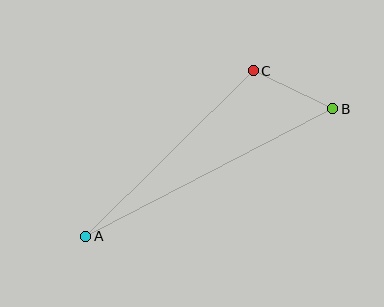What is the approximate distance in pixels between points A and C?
The distance between A and C is approximately 235 pixels.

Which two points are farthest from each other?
Points A and B are farthest from each other.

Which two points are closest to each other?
Points B and C are closest to each other.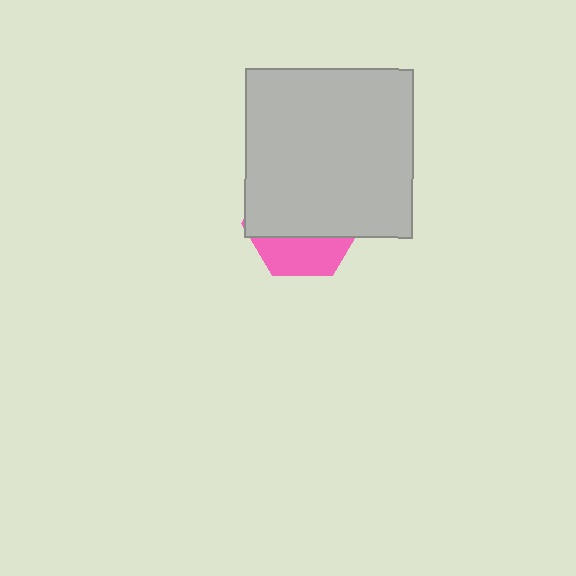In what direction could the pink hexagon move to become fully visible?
The pink hexagon could move down. That would shift it out from behind the light gray rectangle entirely.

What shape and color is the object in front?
The object in front is a light gray rectangle.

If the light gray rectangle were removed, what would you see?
You would see the complete pink hexagon.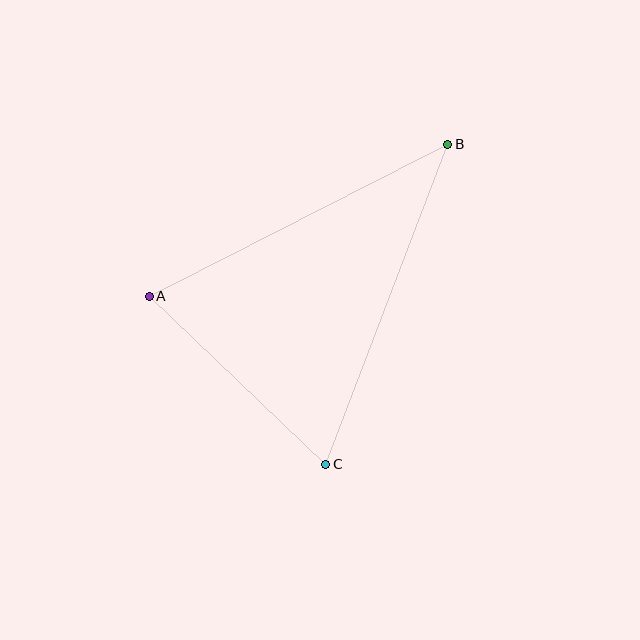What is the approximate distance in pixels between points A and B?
The distance between A and B is approximately 335 pixels.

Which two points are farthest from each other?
Points B and C are farthest from each other.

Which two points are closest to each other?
Points A and C are closest to each other.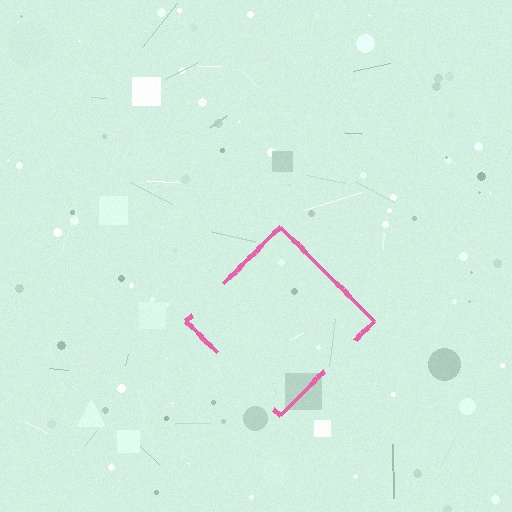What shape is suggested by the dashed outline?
The dashed outline suggests a diamond.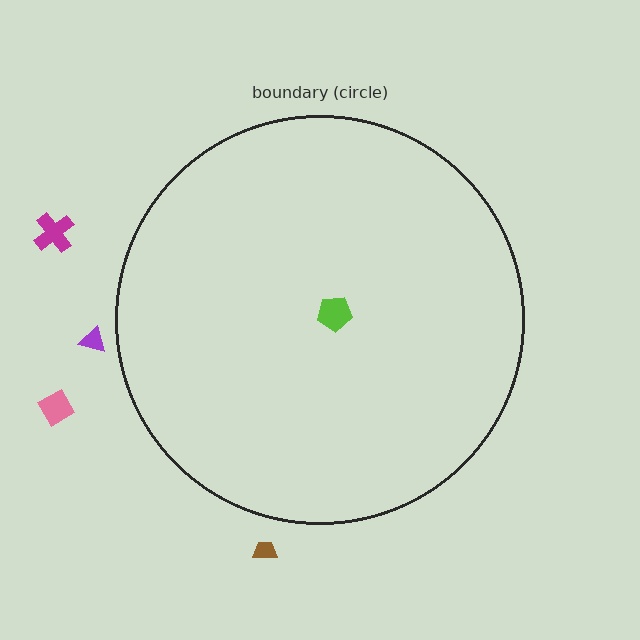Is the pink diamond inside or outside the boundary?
Outside.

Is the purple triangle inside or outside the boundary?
Outside.